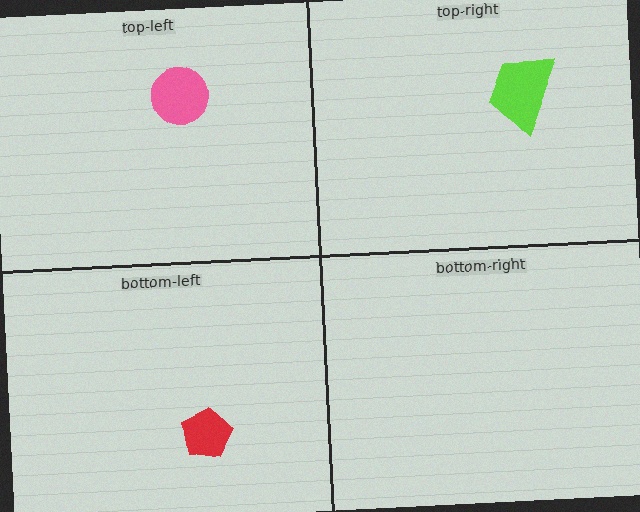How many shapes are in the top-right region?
1.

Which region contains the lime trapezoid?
The top-right region.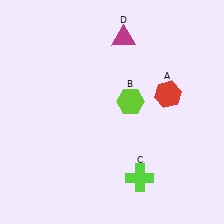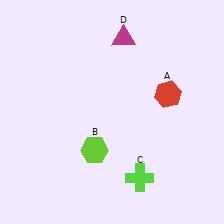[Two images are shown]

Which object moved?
The lime hexagon (B) moved down.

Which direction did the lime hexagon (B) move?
The lime hexagon (B) moved down.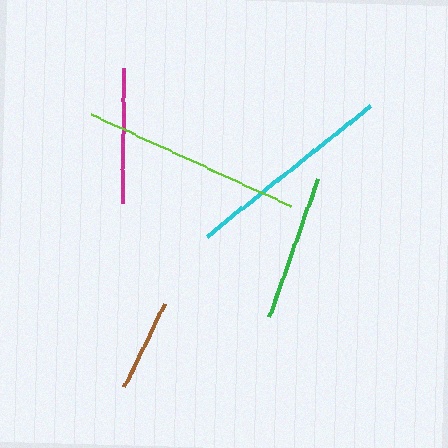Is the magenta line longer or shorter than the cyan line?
The cyan line is longer than the magenta line.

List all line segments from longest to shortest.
From longest to shortest: lime, cyan, green, magenta, brown.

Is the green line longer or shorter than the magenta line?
The green line is longer than the magenta line.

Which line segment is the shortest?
The brown line is the shortest at approximately 92 pixels.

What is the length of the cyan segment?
The cyan segment is approximately 210 pixels long.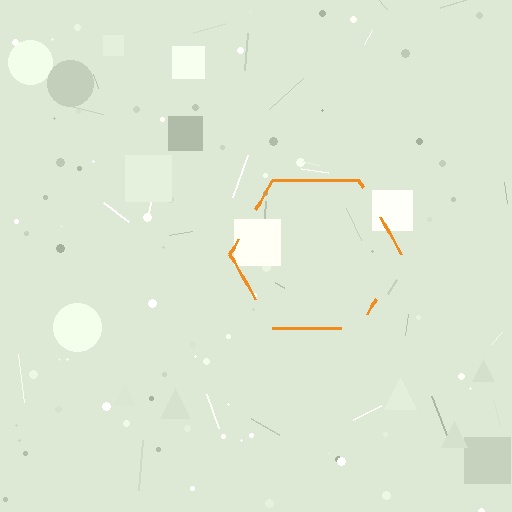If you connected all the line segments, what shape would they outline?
They would outline a hexagon.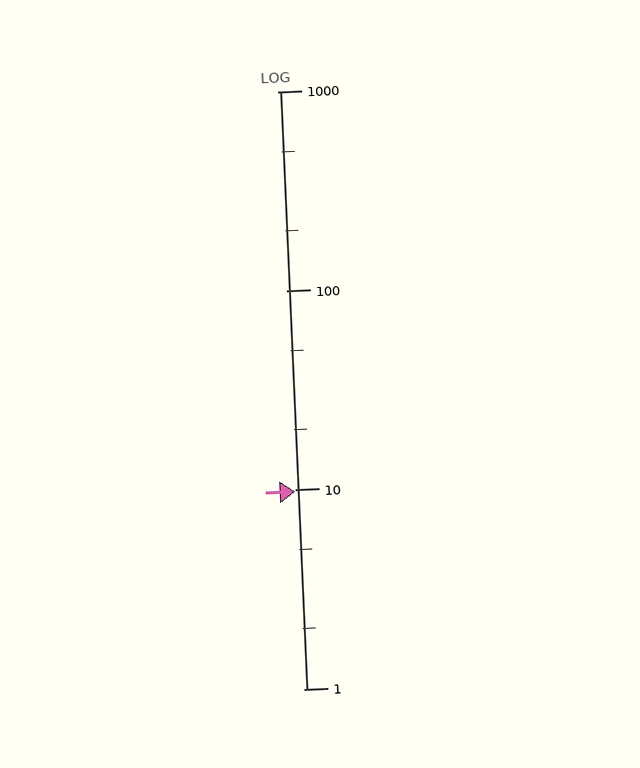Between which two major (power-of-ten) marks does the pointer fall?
The pointer is between 1 and 10.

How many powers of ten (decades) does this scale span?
The scale spans 3 decades, from 1 to 1000.